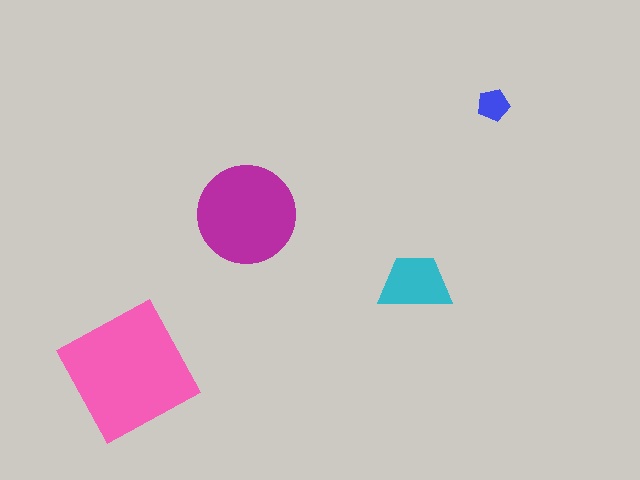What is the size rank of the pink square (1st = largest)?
1st.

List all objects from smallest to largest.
The blue pentagon, the cyan trapezoid, the magenta circle, the pink square.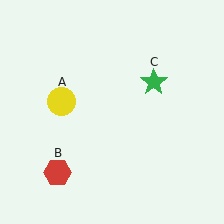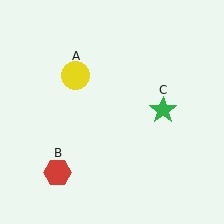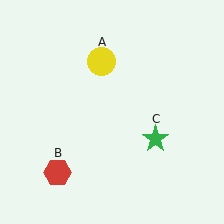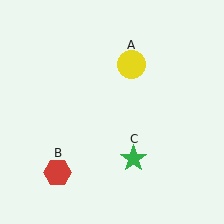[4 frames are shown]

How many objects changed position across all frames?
2 objects changed position: yellow circle (object A), green star (object C).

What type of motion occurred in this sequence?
The yellow circle (object A), green star (object C) rotated clockwise around the center of the scene.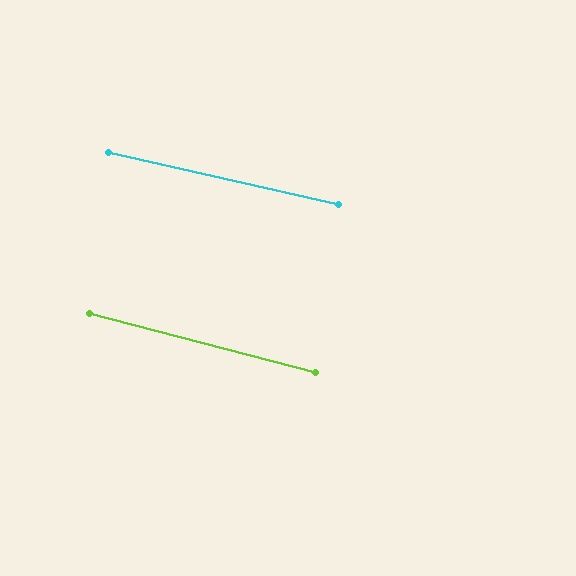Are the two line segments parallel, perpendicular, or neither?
Parallel — their directions differ by only 1.7°.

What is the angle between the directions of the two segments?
Approximately 2 degrees.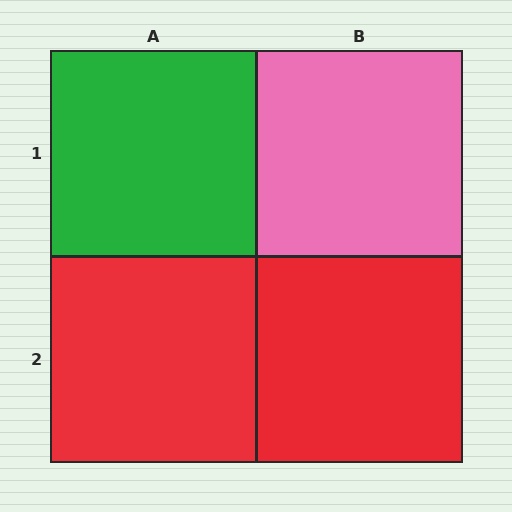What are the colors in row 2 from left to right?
Red, red.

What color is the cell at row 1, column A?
Green.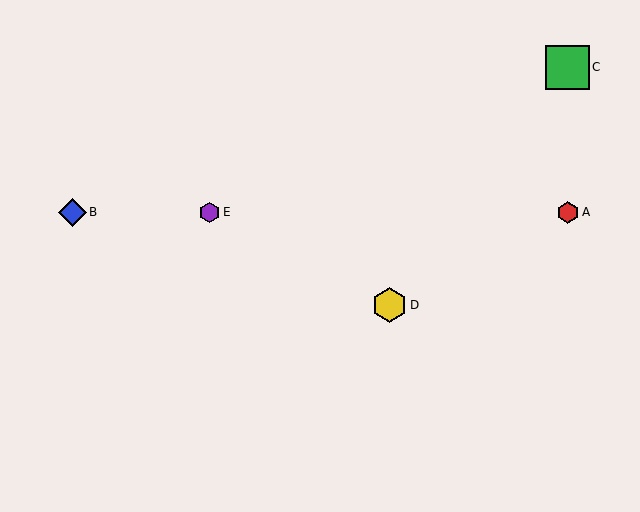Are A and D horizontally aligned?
No, A is at y≈212 and D is at y≈305.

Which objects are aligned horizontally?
Objects A, B, E are aligned horizontally.